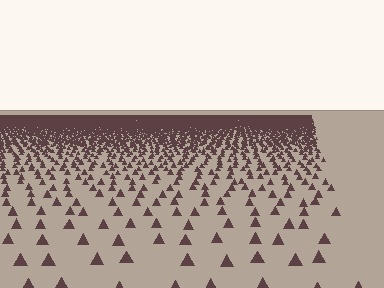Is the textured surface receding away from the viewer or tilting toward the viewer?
The surface is receding away from the viewer. Texture elements get smaller and denser toward the top.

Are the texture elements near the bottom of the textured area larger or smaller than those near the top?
Larger. Near the bottom, elements are closer to the viewer and appear at a bigger on-screen size.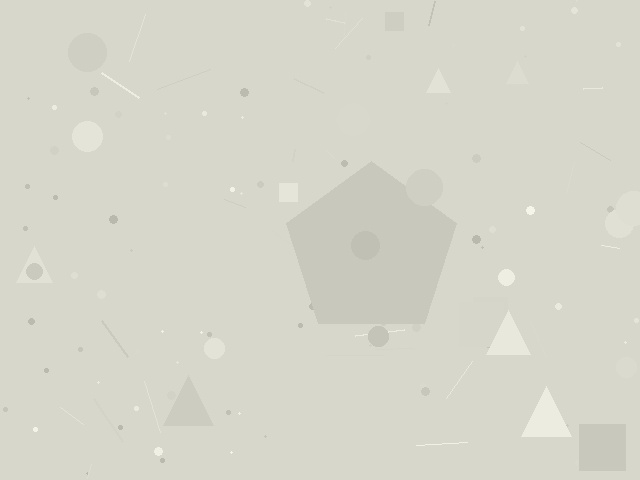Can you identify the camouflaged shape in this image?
The camouflaged shape is a pentagon.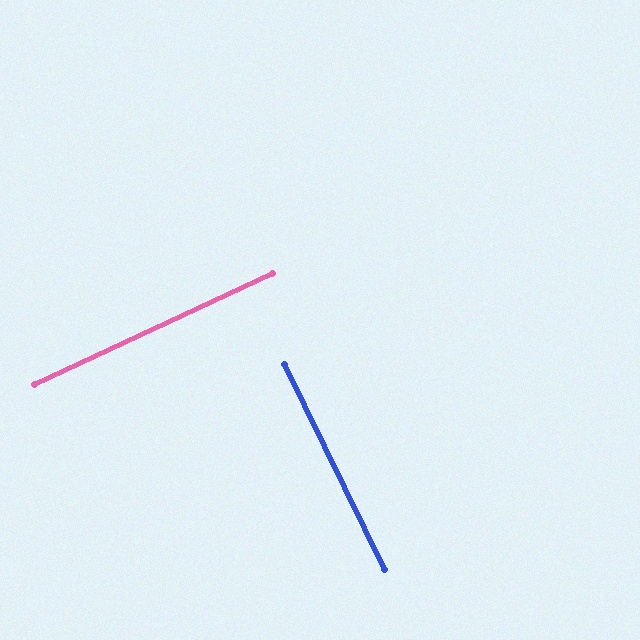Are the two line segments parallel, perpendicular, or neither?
Perpendicular — they meet at approximately 89°.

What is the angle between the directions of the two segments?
Approximately 89 degrees.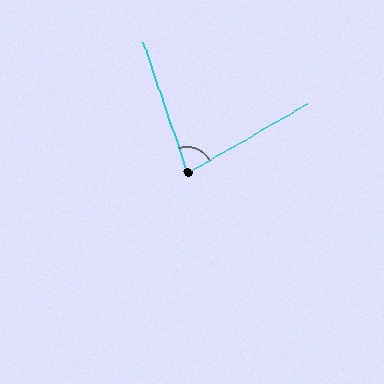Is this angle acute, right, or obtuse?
It is acute.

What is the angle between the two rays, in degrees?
Approximately 79 degrees.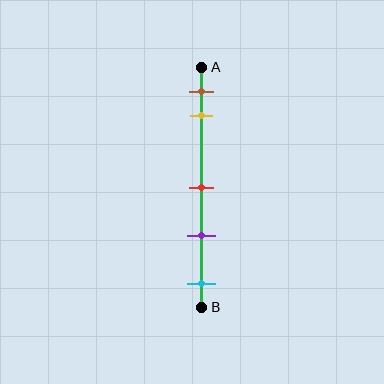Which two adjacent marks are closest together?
The brown and yellow marks are the closest adjacent pair.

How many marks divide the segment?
There are 5 marks dividing the segment.